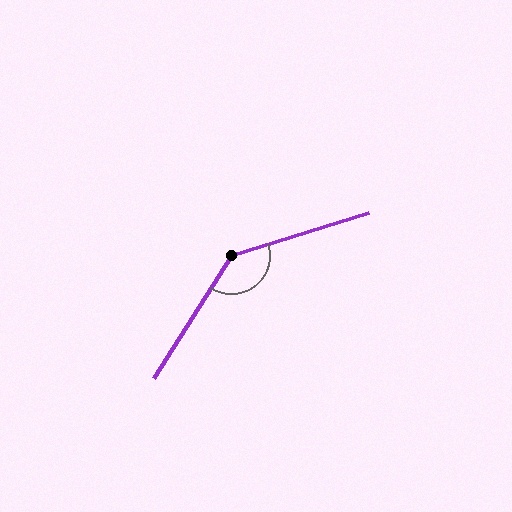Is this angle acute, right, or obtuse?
It is obtuse.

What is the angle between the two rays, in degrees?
Approximately 140 degrees.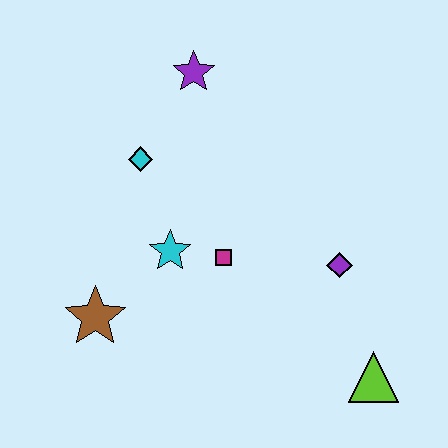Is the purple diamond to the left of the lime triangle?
Yes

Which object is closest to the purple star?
The cyan diamond is closest to the purple star.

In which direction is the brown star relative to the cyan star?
The brown star is to the left of the cyan star.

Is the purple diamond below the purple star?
Yes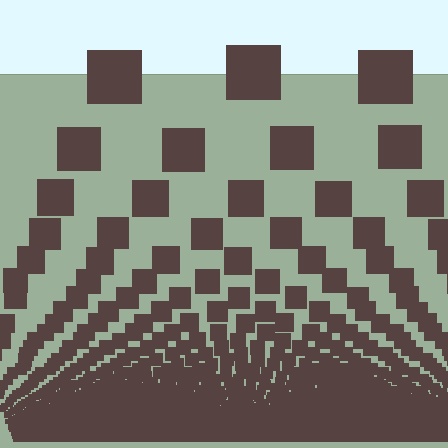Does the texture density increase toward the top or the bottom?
Density increases toward the bottom.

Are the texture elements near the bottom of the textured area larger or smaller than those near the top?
Smaller. The gradient is inverted — elements near the bottom are smaller and denser.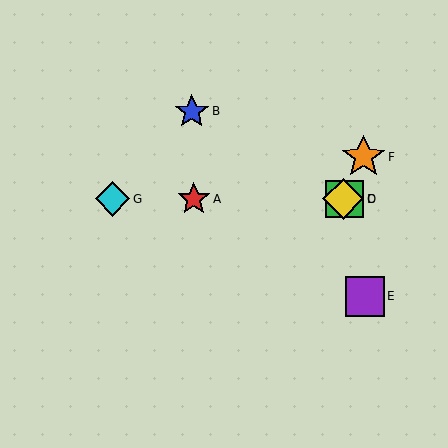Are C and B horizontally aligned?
No, C is at y≈199 and B is at y≈111.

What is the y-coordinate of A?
Object A is at y≈199.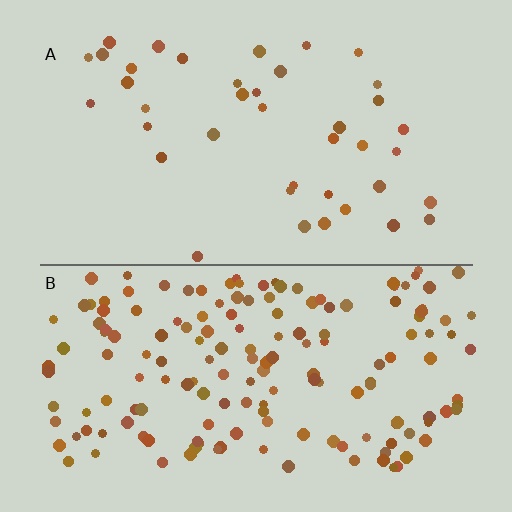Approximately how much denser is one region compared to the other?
Approximately 4.2× — region B over region A.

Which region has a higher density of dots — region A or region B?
B (the bottom).